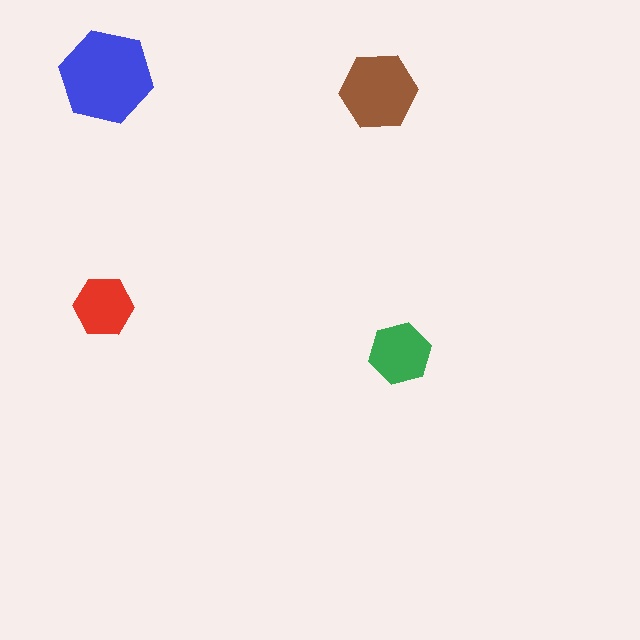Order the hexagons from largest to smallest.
the blue one, the brown one, the green one, the red one.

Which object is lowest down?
The green hexagon is bottommost.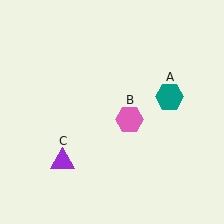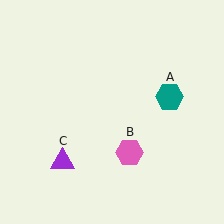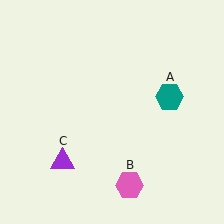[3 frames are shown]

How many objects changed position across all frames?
1 object changed position: pink hexagon (object B).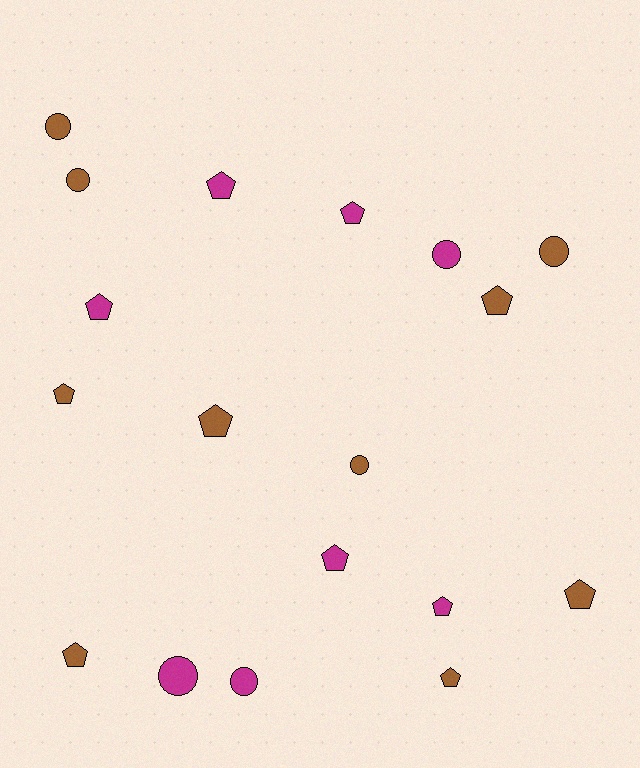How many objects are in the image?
There are 18 objects.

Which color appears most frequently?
Brown, with 10 objects.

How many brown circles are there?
There are 4 brown circles.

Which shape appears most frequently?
Pentagon, with 11 objects.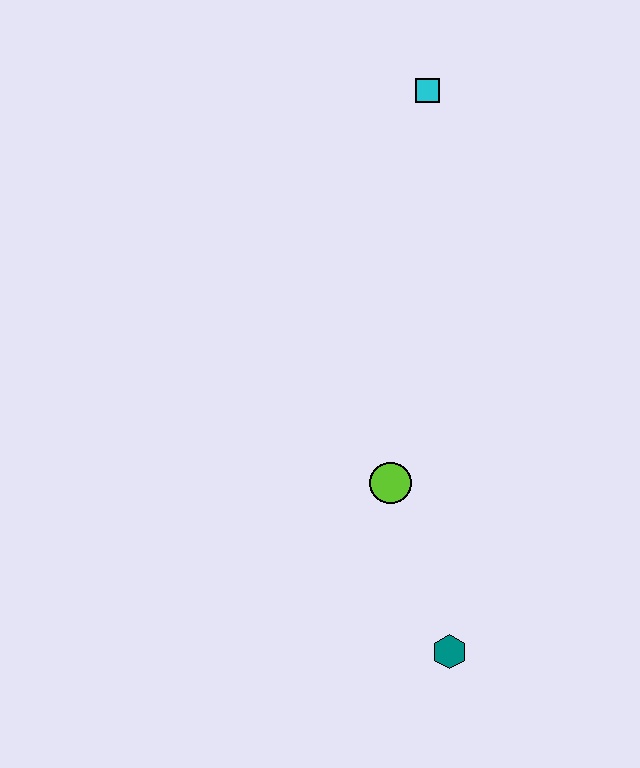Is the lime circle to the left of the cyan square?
Yes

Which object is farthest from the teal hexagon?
The cyan square is farthest from the teal hexagon.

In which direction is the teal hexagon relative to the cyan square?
The teal hexagon is below the cyan square.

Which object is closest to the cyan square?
The lime circle is closest to the cyan square.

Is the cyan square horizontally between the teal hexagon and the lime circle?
Yes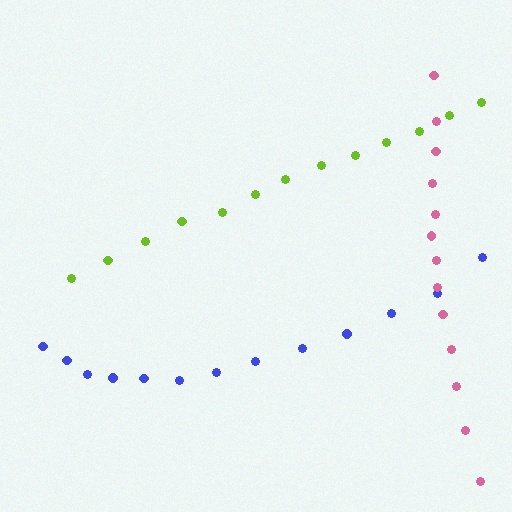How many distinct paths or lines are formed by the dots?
There are 3 distinct paths.